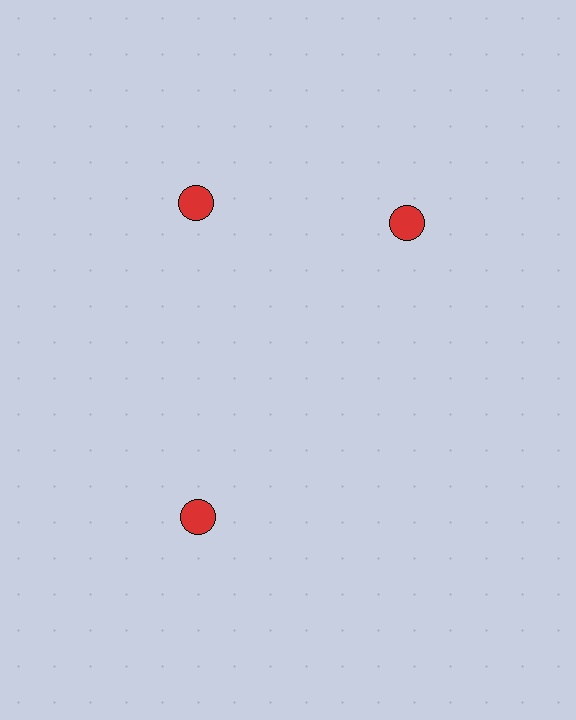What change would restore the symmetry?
The symmetry would be restored by rotating it back into even spacing with its neighbors so that all 3 circles sit at equal angles and equal distance from the center.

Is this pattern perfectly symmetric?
No. The 3 red circles are arranged in a ring, but one element near the 3 o'clock position is rotated out of alignment along the ring, breaking the 3-fold rotational symmetry.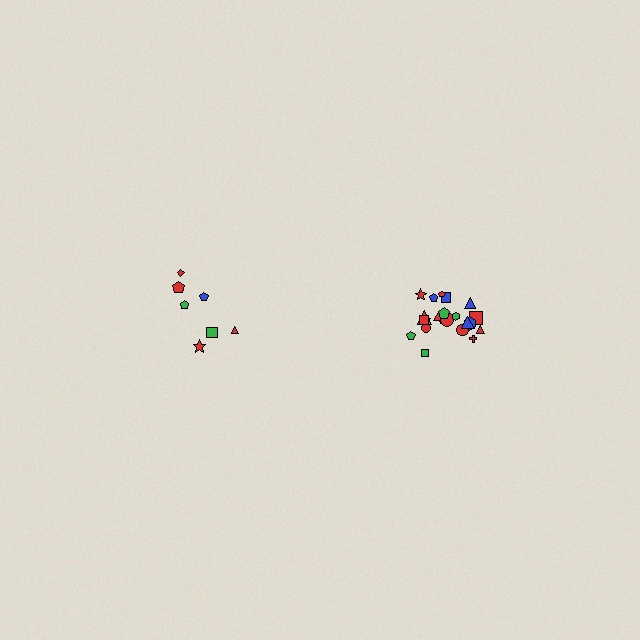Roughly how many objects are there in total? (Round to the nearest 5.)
Roughly 30 objects in total.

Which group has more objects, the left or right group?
The right group.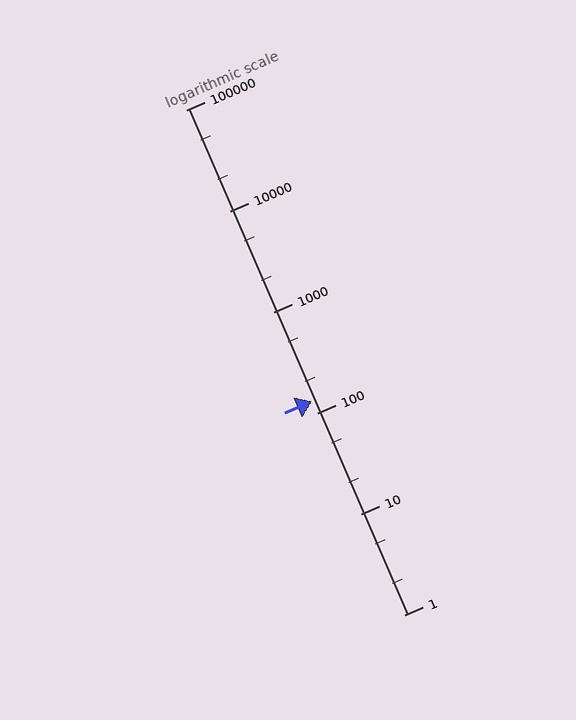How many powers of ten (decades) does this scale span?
The scale spans 5 decades, from 1 to 100000.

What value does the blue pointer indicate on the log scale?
The pointer indicates approximately 130.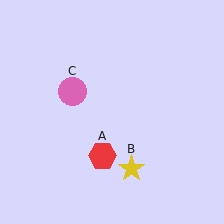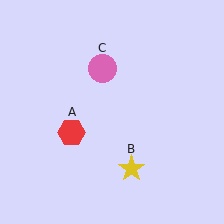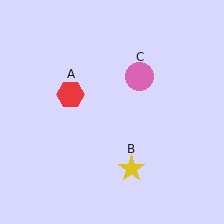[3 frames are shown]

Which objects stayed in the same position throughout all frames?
Yellow star (object B) remained stationary.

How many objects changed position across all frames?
2 objects changed position: red hexagon (object A), pink circle (object C).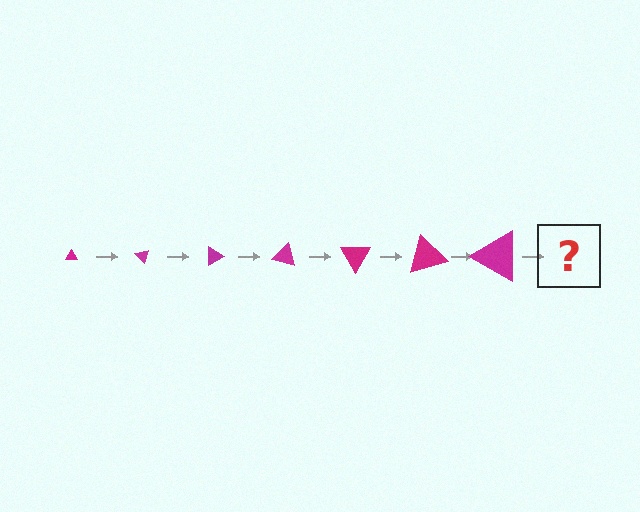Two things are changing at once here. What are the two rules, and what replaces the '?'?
The two rules are that the triangle grows larger each step and it rotates 45 degrees each step. The '?' should be a triangle, larger than the previous one and rotated 315 degrees from the start.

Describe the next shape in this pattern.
It should be a triangle, larger than the previous one and rotated 315 degrees from the start.